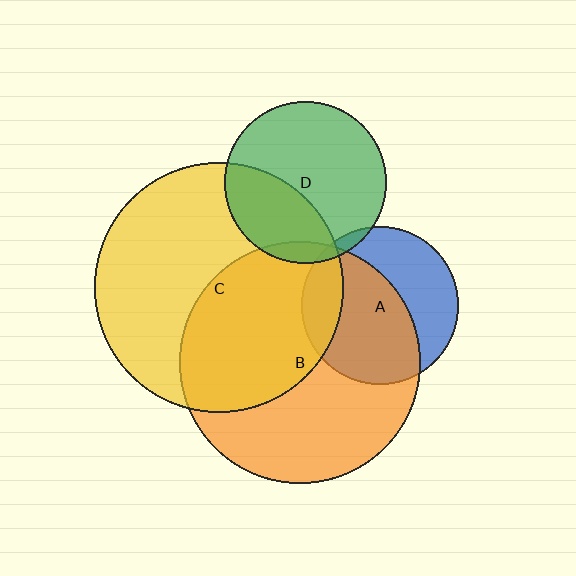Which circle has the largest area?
Circle C (yellow).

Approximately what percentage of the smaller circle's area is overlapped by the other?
Approximately 5%.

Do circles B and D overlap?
Yes.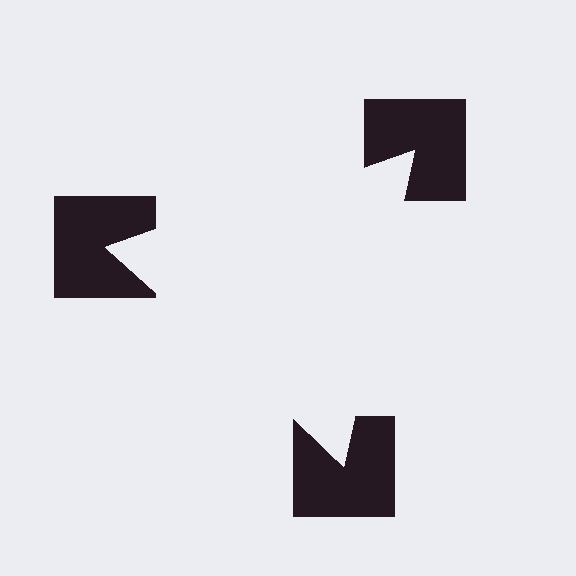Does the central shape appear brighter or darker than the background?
It typically appears slightly brighter than the background, even though no actual brightness change is drawn.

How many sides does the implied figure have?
3 sides.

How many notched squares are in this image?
There are 3 — one at each vertex of the illusory triangle.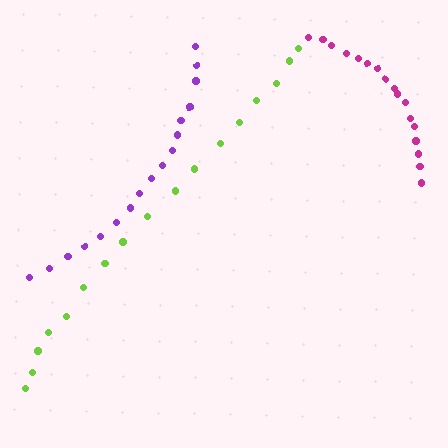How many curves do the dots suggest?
There are 3 distinct paths.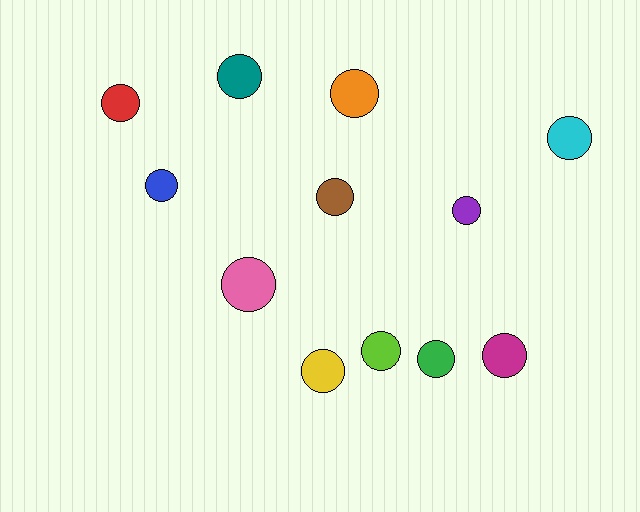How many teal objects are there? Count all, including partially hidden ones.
There is 1 teal object.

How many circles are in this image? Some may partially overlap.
There are 12 circles.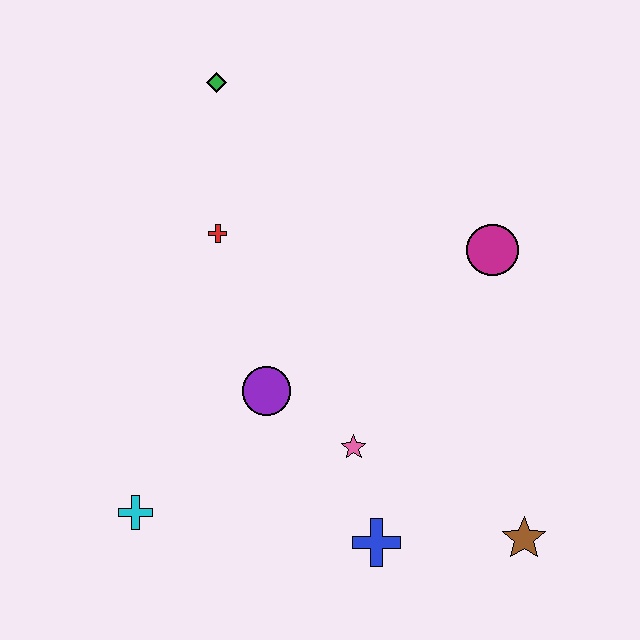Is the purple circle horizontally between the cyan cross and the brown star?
Yes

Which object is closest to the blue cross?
The pink star is closest to the blue cross.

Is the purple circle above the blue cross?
Yes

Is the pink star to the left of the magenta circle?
Yes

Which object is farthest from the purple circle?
The green diamond is farthest from the purple circle.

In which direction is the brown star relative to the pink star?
The brown star is to the right of the pink star.